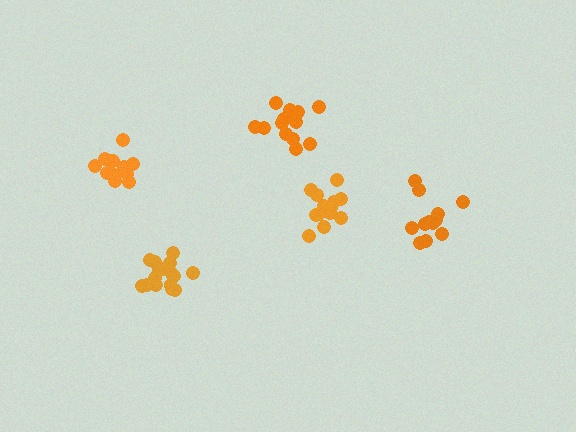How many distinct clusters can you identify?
There are 5 distinct clusters.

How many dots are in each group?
Group 1: 13 dots, Group 2: 17 dots, Group 3: 13 dots, Group 4: 13 dots, Group 5: 14 dots (70 total).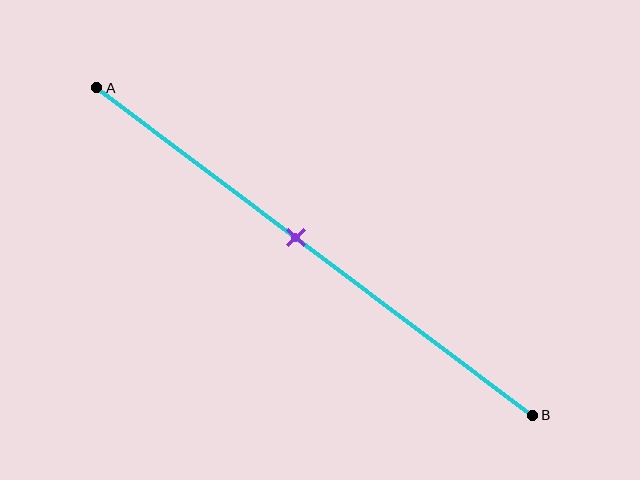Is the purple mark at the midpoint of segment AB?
No, the mark is at about 45% from A, not at the 50% midpoint.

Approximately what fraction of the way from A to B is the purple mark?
The purple mark is approximately 45% of the way from A to B.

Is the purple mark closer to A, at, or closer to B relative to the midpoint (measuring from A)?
The purple mark is closer to point A than the midpoint of segment AB.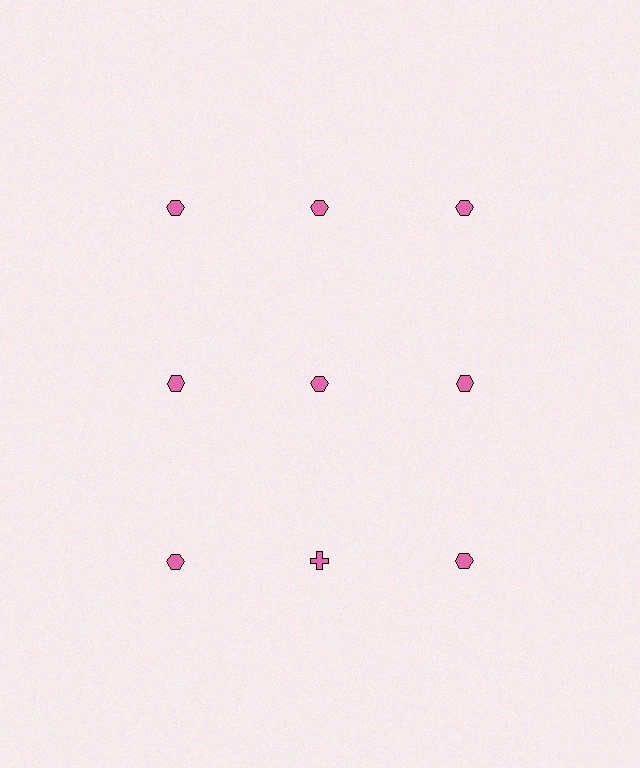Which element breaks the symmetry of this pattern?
The pink cross in the third row, second from left column breaks the symmetry. All other shapes are pink hexagons.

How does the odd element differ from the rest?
It has a different shape: cross instead of hexagon.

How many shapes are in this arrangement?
There are 9 shapes arranged in a grid pattern.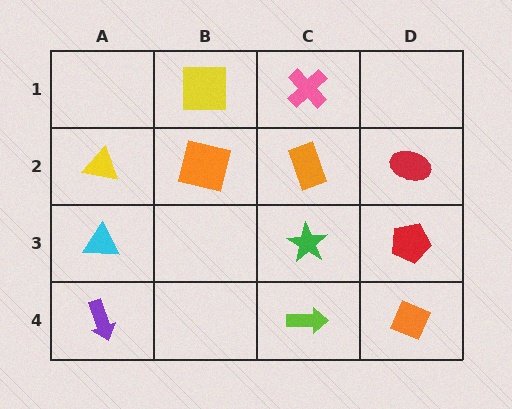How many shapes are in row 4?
3 shapes.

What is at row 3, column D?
A red pentagon.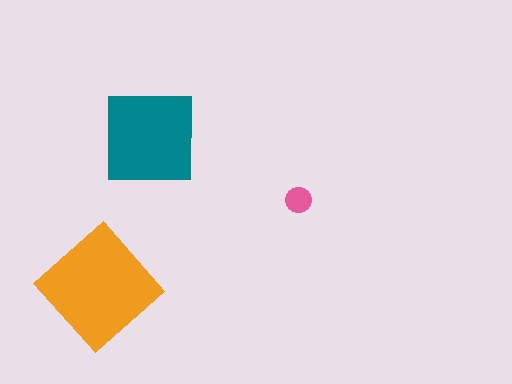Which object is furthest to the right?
The pink circle is rightmost.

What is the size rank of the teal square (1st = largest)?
2nd.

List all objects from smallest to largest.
The pink circle, the teal square, the orange diamond.